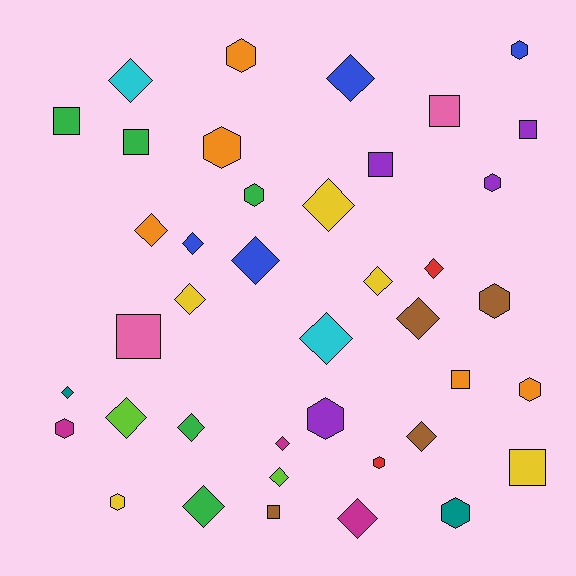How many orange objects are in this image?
There are 5 orange objects.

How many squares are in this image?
There are 9 squares.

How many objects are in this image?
There are 40 objects.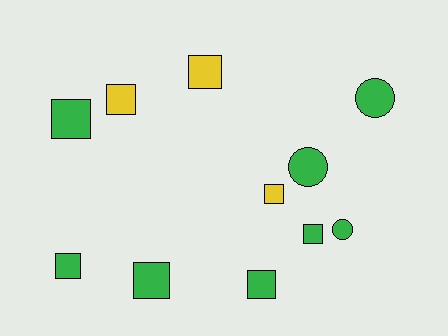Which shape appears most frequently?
Square, with 8 objects.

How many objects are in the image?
There are 11 objects.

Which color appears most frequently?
Green, with 8 objects.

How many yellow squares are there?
There are 3 yellow squares.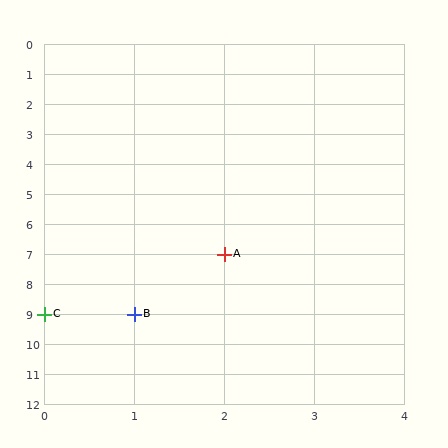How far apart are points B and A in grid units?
Points B and A are 1 column and 2 rows apart (about 2.2 grid units diagonally).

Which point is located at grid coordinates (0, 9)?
Point C is at (0, 9).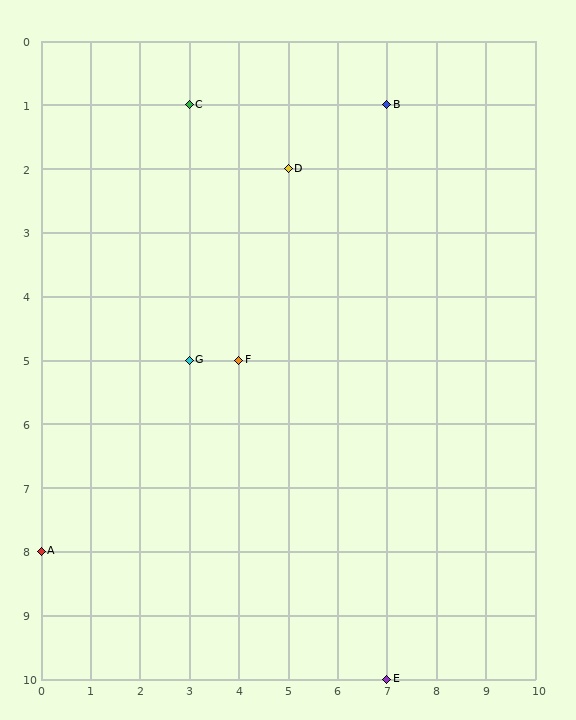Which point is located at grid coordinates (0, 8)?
Point A is at (0, 8).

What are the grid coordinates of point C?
Point C is at grid coordinates (3, 1).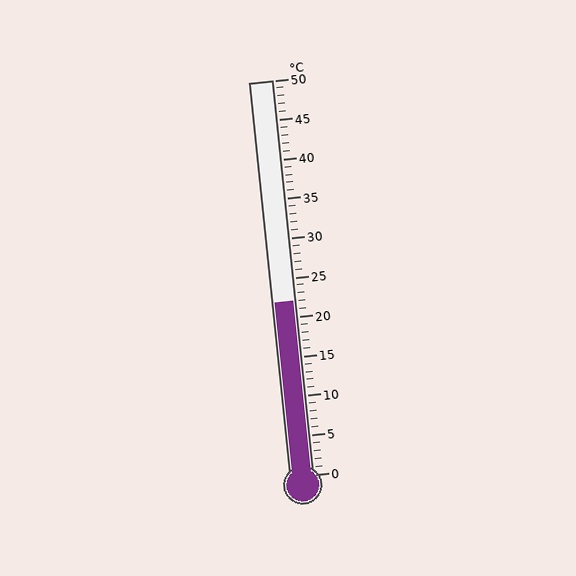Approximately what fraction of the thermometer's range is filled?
The thermometer is filled to approximately 45% of its range.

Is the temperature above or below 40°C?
The temperature is below 40°C.